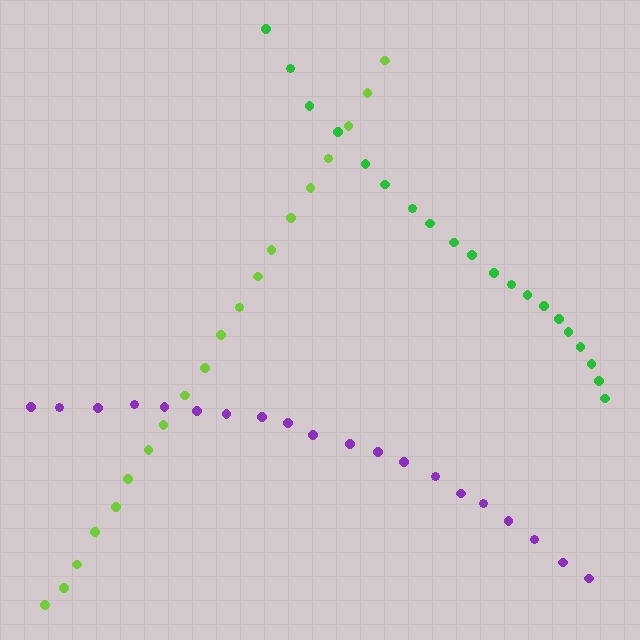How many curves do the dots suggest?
There are 3 distinct paths.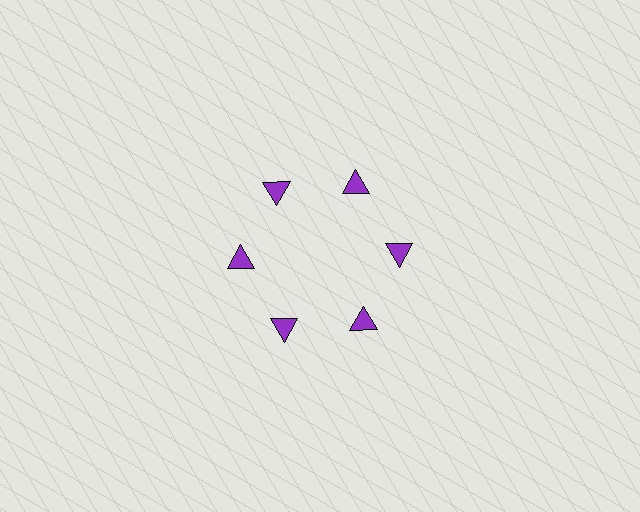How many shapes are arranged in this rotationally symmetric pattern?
There are 6 shapes, arranged in 6 groups of 1.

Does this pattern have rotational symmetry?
Yes, this pattern has 6-fold rotational symmetry. It looks the same after rotating 60 degrees around the center.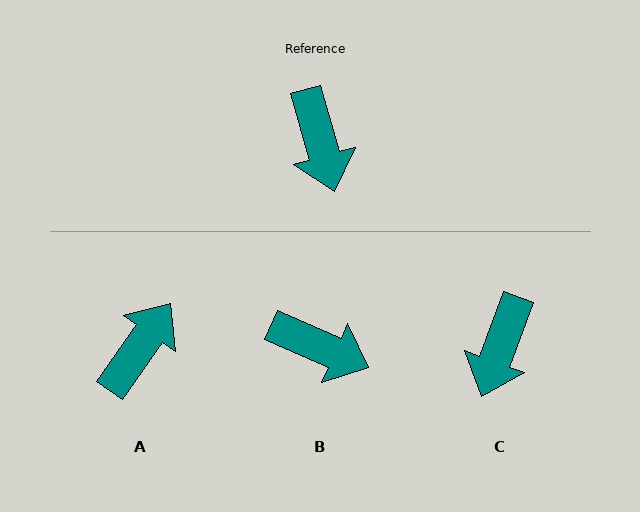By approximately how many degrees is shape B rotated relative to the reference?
Approximately 51 degrees counter-clockwise.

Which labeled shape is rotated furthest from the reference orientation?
A, about 129 degrees away.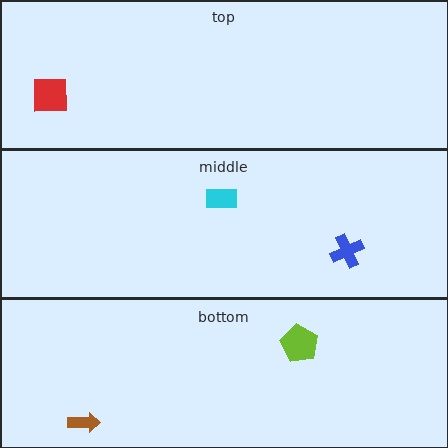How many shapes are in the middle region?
2.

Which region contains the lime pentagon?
The bottom region.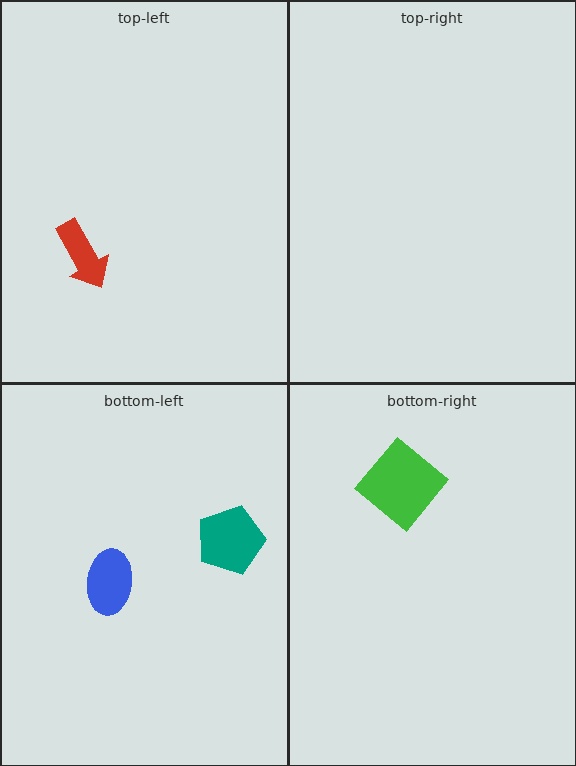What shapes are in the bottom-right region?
The green diamond.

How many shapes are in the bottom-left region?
2.